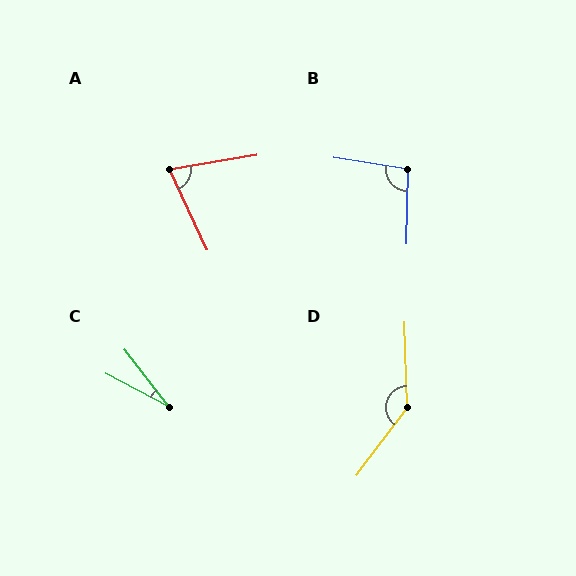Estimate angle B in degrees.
Approximately 97 degrees.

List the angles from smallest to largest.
C (24°), A (75°), B (97°), D (141°).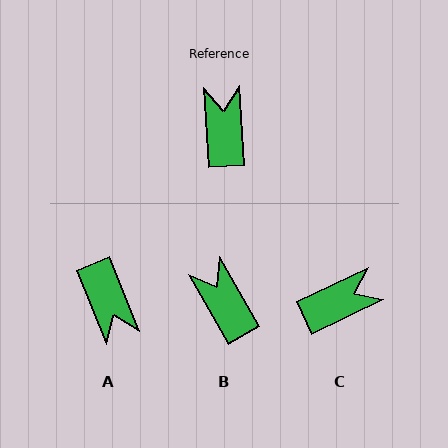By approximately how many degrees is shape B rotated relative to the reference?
Approximately 27 degrees counter-clockwise.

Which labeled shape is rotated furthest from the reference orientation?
A, about 161 degrees away.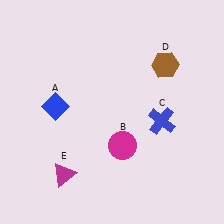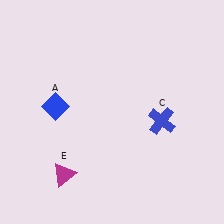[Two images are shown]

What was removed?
The brown hexagon (D), the magenta circle (B) were removed in Image 2.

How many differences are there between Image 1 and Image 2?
There are 2 differences between the two images.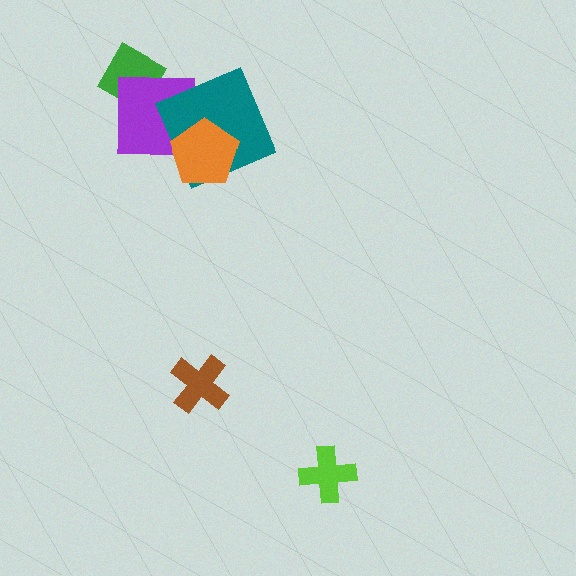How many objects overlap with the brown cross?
0 objects overlap with the brown cross.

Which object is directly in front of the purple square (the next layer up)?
The teal square is directly in front of the purple square.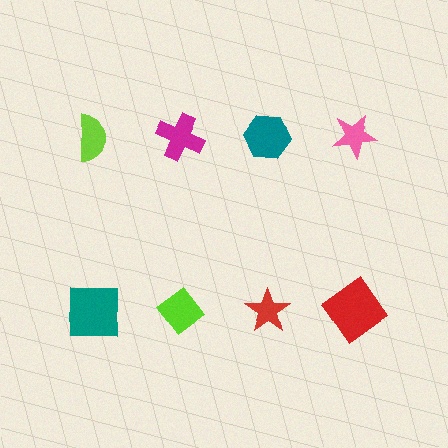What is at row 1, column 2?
A magenta cross.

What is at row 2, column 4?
A red diamond.